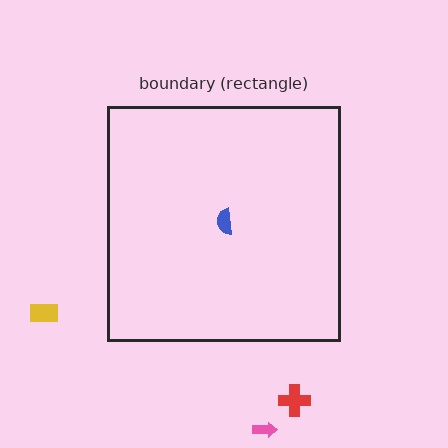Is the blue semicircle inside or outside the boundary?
Inside.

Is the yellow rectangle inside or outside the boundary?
Outside.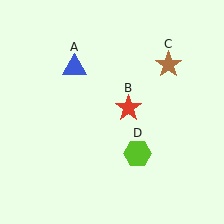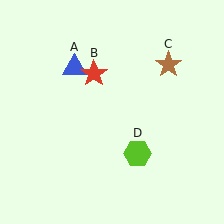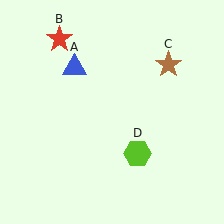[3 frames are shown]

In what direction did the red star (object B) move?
The red star (object B) moved up and to the left.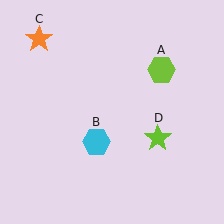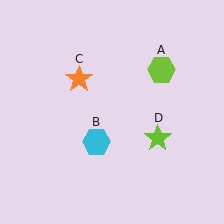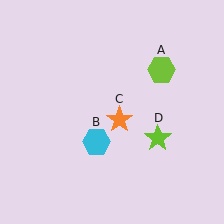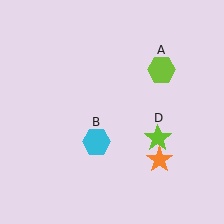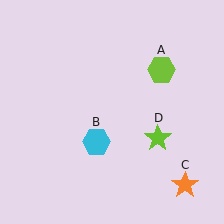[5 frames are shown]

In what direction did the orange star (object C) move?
The orange star (object C) moved down and to the right.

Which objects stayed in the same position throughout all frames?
Lime hexagon (object A) and cyan hexagon (object B) and lime star (object D) remained stationary.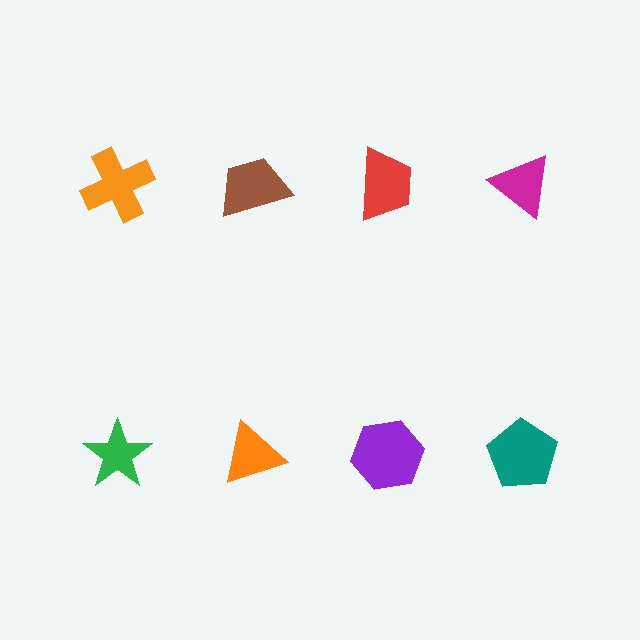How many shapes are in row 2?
4 shapes.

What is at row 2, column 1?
A green star.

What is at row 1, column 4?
A magenta triangle.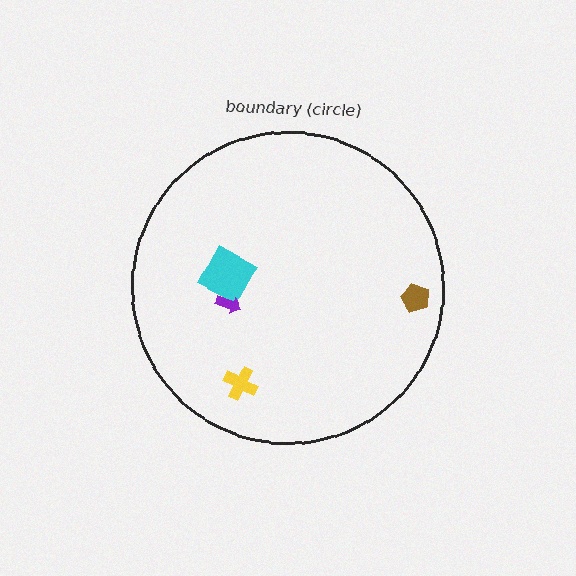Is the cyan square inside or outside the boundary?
Inside.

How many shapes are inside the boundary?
4 inside, 0 outside.